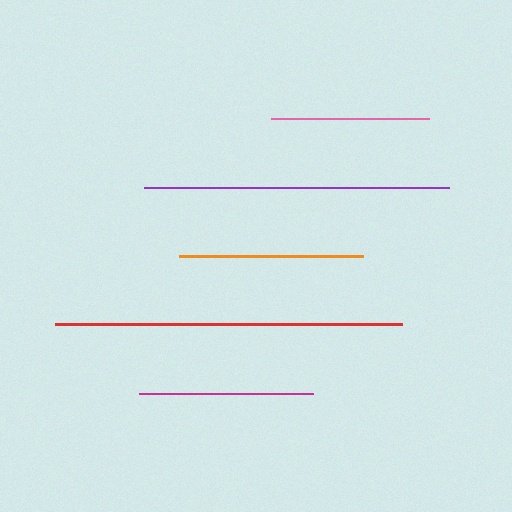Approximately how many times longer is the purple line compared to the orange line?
The purple line is approximately 1.7 times the length of the orange line.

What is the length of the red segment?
The red segment is approximately 347 pixels long.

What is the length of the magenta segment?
The magenta segment is approximately 174 pixels long.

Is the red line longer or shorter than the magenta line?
The red line is longer than the magenta line.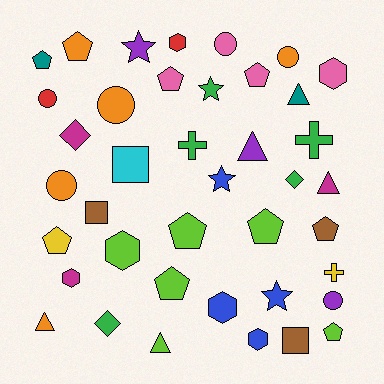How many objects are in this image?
There are 40 objects.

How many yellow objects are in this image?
There are 2 yellow objects.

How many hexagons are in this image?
There are 6 hexagons.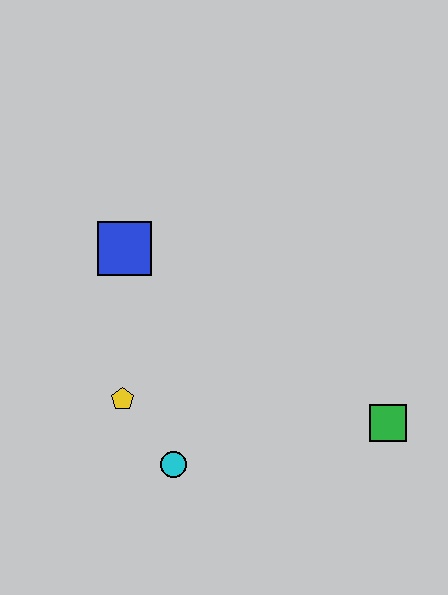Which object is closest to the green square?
The cyan circle is closest to the green square.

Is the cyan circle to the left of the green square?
Yes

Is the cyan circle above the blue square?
No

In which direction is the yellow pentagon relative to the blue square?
The yellow pentagon is below the blue square.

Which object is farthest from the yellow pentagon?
The green square is farthest from the yellow pentagon.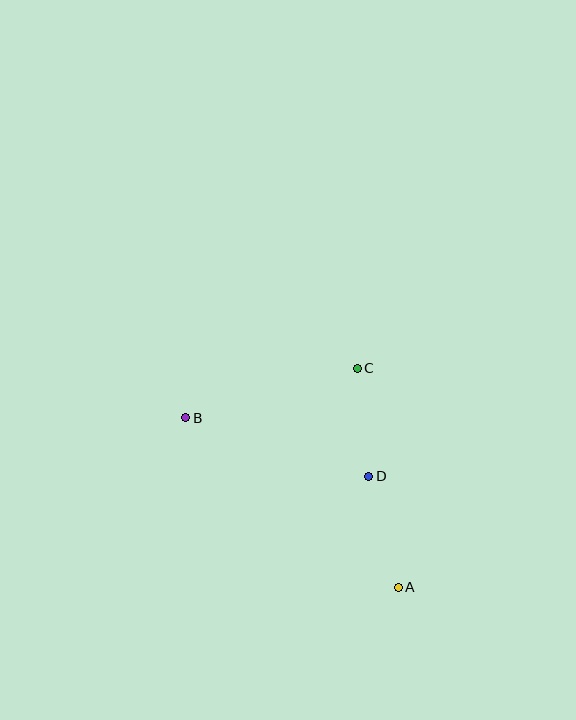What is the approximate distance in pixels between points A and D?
The distance between A and D is approximately 115 pixels.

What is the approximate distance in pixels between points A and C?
The distance between A and C is approximately 223 pixels.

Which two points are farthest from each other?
Points A and B are farthest from each other.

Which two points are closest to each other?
Points C and D are closest to each other.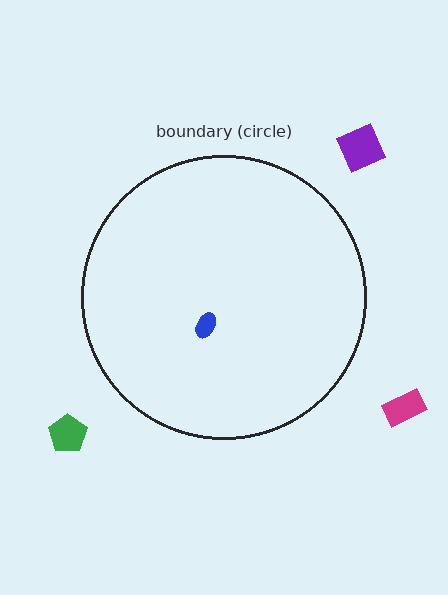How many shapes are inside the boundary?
1 inside, 3 outside.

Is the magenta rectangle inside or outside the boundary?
Outside.